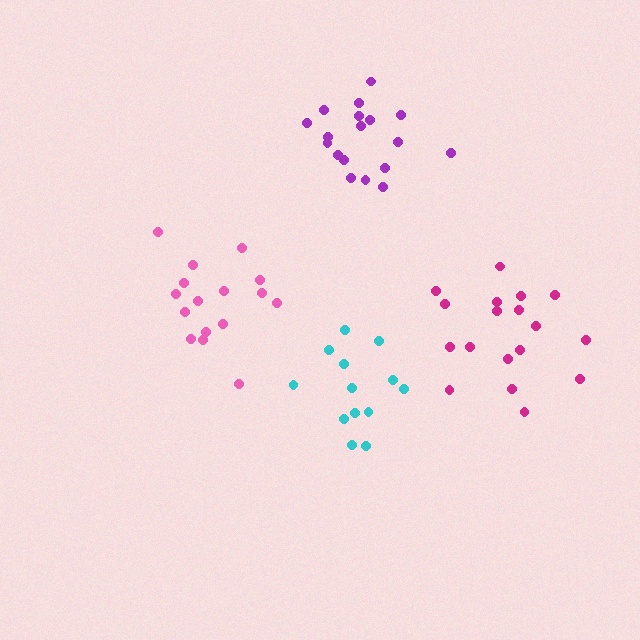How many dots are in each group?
Group 1: 16 dots, Group 2: 13 dots, Group 3: 18 dots, Group 4: 18 dots (65 total).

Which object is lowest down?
The cyan cluster is bottommost.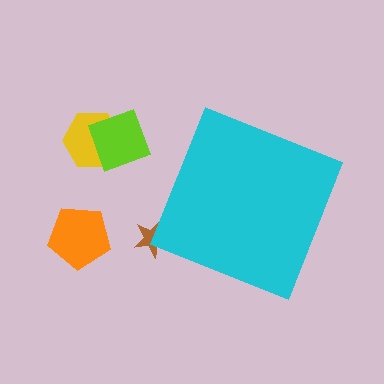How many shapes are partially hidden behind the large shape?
1 shape is partially hidden.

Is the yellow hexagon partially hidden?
No, the yellow hexagon is fully visible.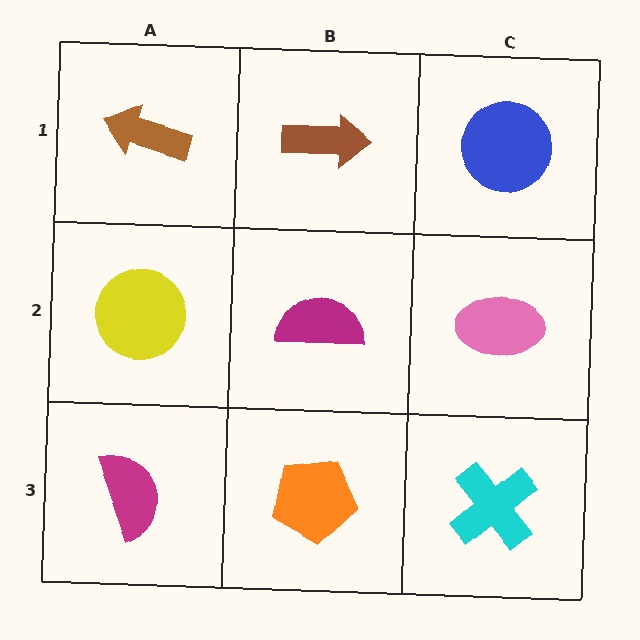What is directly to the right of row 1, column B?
A blue circle.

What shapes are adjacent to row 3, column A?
A yellow circle (row 2, column A), an orange pentagon (row 3, column B).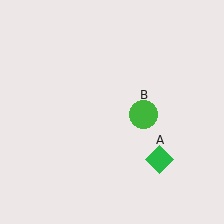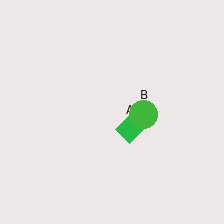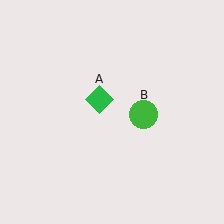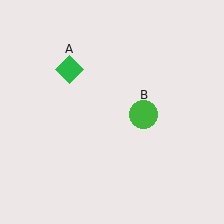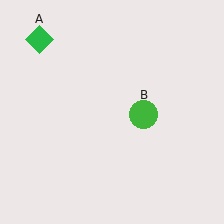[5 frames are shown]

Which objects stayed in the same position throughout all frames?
Green circle (object B) remained stationary.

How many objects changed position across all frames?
1 object changed position: green diamond (object A).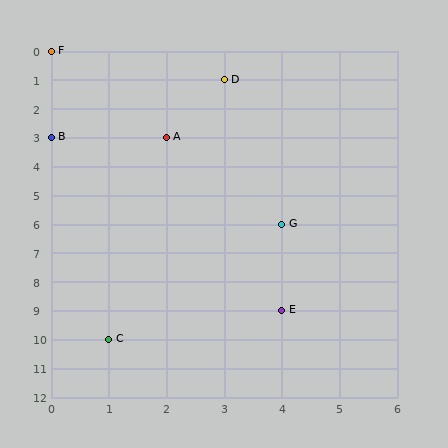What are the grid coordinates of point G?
Point G is at grid coordinates (4, 6).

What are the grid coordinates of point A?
Point A is at grid coordinates (2, 3).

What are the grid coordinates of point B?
Point B is at grid coordinates (0, 3).